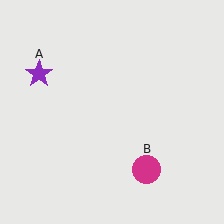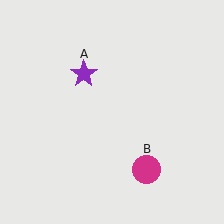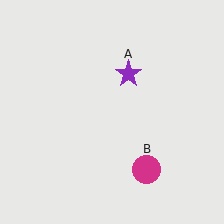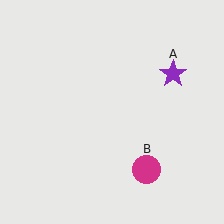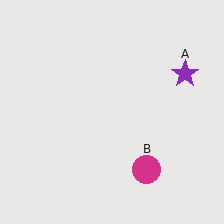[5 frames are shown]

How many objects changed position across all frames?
1 object changed position: purple star (object A).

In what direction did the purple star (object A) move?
The purple star (object A) moved right.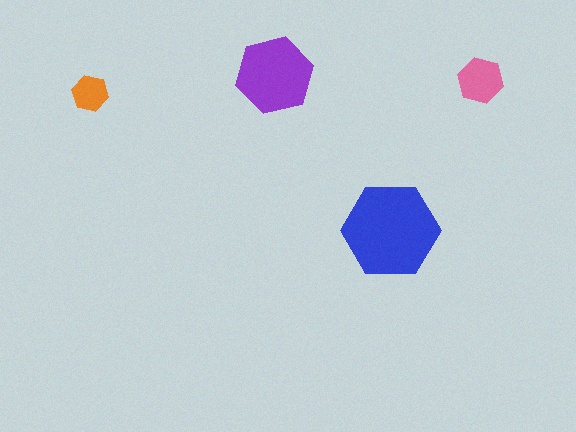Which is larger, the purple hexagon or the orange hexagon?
The purple one.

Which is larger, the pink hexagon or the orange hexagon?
The pink one.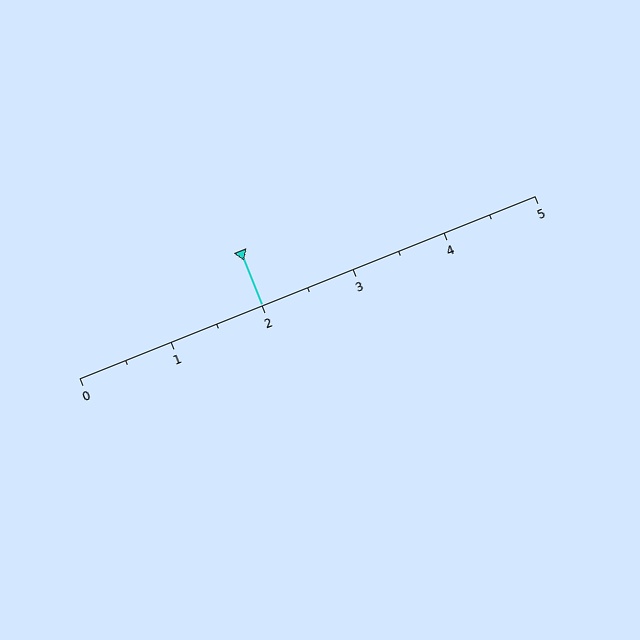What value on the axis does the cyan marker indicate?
The marker indicates approximately 2.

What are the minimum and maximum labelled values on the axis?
The axis runs from 0 to 5.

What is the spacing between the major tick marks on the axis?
The major ticks are spaced 1 apart.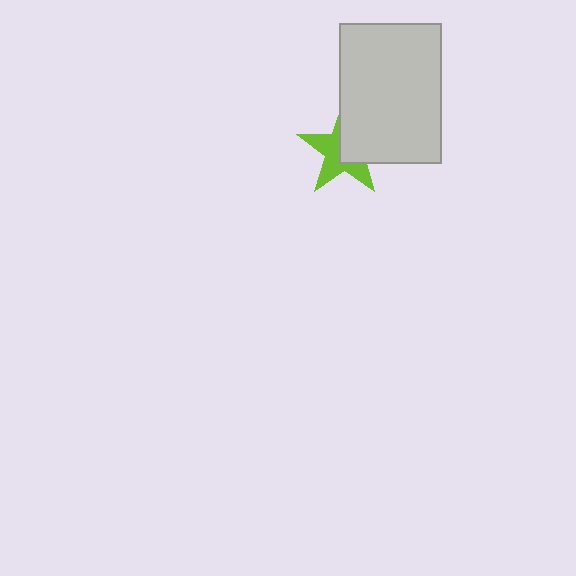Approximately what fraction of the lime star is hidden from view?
Roughly 46% of the lime star is hidden behind the light gray rectangle.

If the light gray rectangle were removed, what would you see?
You would see the complete lime star.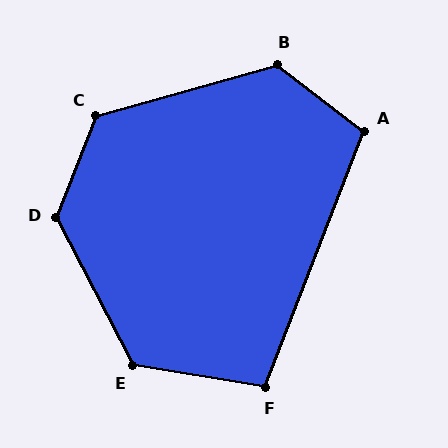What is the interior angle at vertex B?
Approximately 127 degrees (obtuse).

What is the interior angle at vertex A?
Approximately 106 degrees (obtuse).